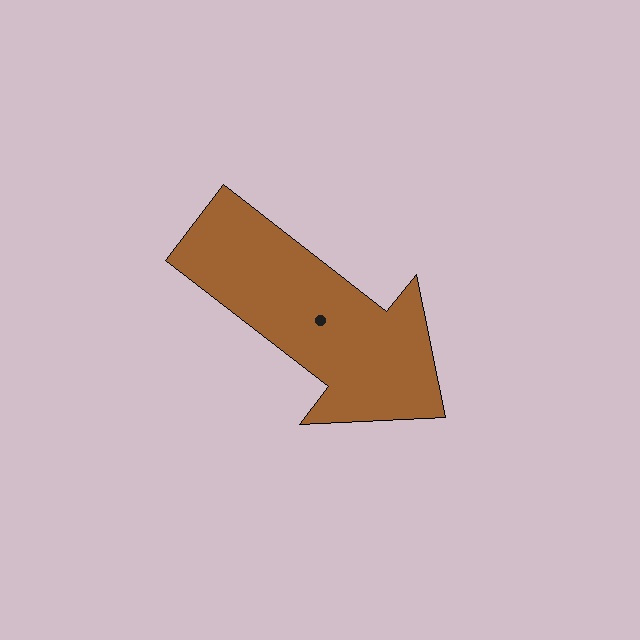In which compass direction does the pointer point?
Southeast.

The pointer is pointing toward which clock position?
Roughly 4 o'clock.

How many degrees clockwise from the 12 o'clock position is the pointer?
Approximately 128 degrees.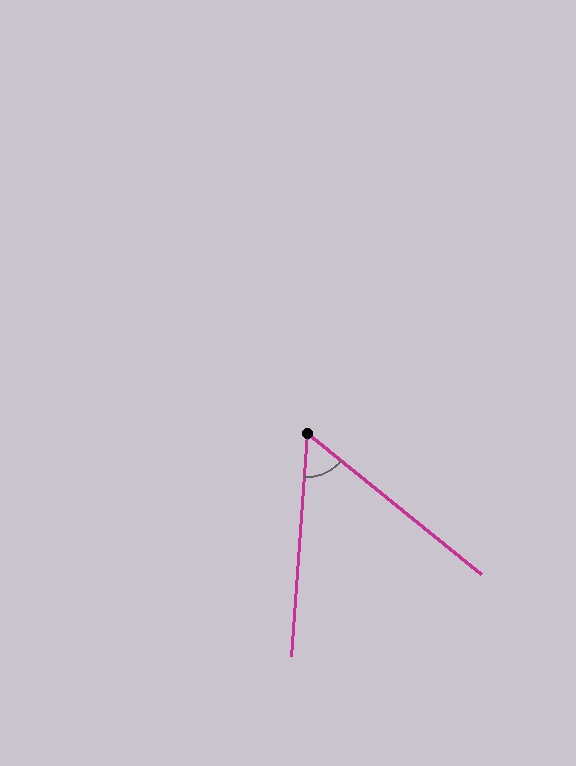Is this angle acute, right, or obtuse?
It is acute.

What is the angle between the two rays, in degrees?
Approximately 55 degrees.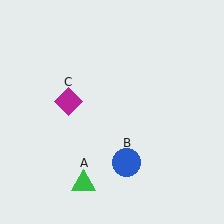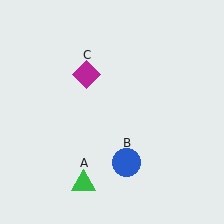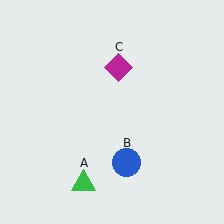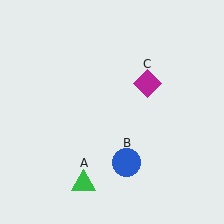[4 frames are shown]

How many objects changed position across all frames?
1 object changed position: magenta diamond (object C).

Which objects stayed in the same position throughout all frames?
Green triangle (object A) and blue circle (object B) remained stationary.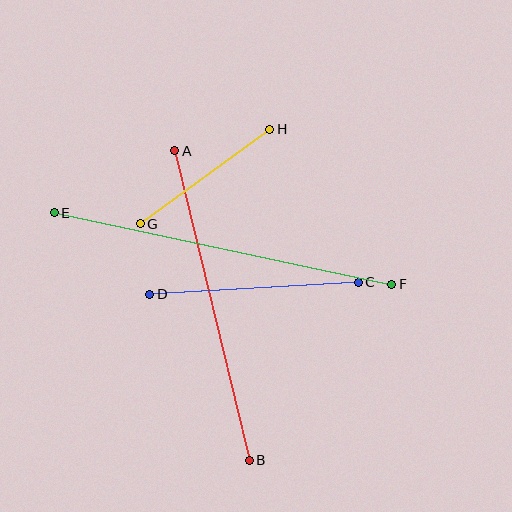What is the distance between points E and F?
The distance is approximately 345 pixels.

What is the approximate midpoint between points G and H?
The midpoint is at approximately (205, 176) pixels.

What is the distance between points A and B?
The distance is approximately 318 pixels.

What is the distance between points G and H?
The distance is approximately 160 pixels.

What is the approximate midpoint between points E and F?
The midpoint is at approximately (223, 249) pixels.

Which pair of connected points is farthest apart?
Points E and F are farthest apart.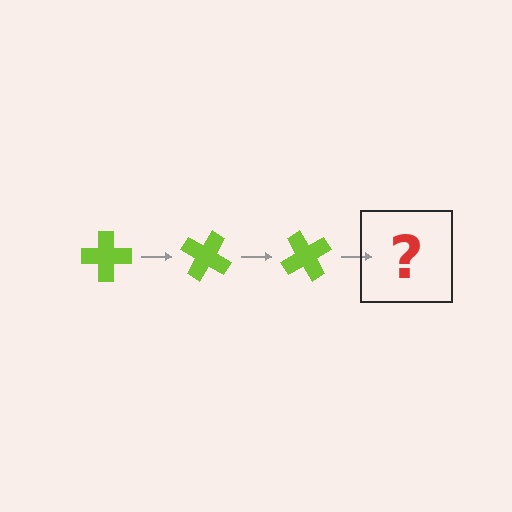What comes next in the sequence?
The next element should be a lime cross rotated 90 degrees.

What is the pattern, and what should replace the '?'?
The pattern is that the cross rotates 30 degrees each step. The '?' should be a lime cross rotated 90 degrees.